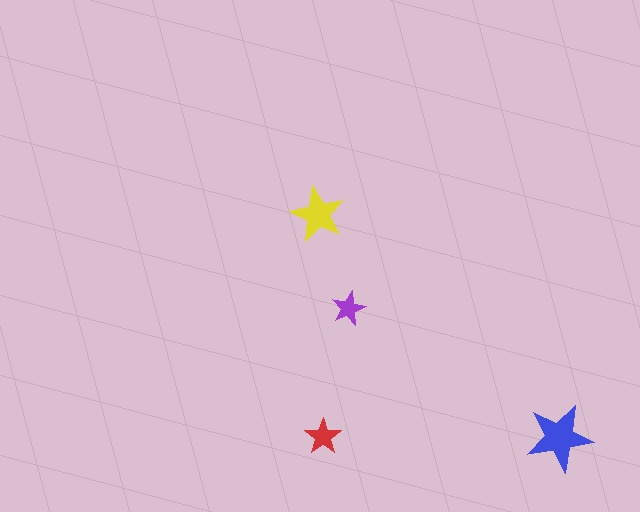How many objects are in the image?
There are 4 objects in the image.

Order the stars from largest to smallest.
the blue one, the yellow one, the red one, the purple one.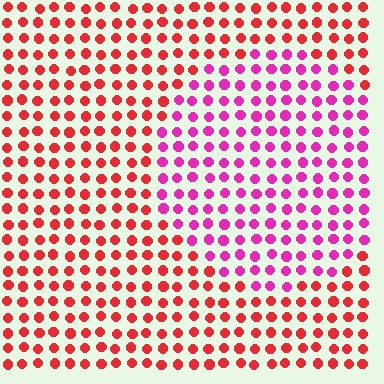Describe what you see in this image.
The image is filled with small red elements in a uniform arrangement. A circle-shaped region is visible where the elements are tinted to a slightly different hue, forming a subtle color boundary.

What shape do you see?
I see a circle.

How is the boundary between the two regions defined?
The boundary is defined purely by a slight shift in hue (about 42 degrees). Spacing, size, and orientation are identical on both sides.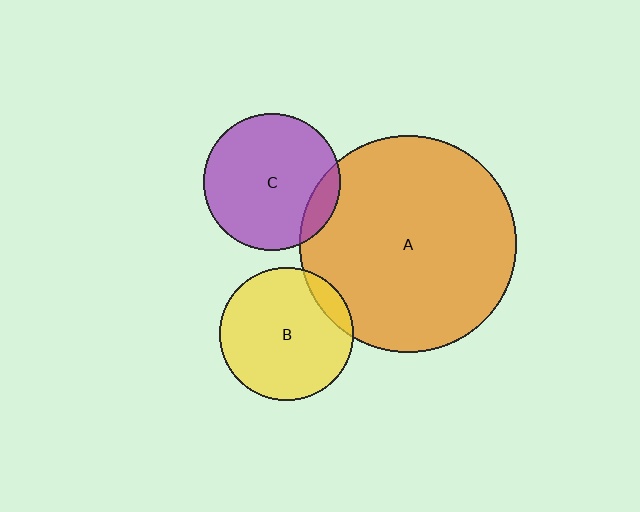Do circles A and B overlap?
Yes.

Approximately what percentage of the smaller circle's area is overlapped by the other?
Approximately 10%.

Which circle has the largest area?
Circle A (orange).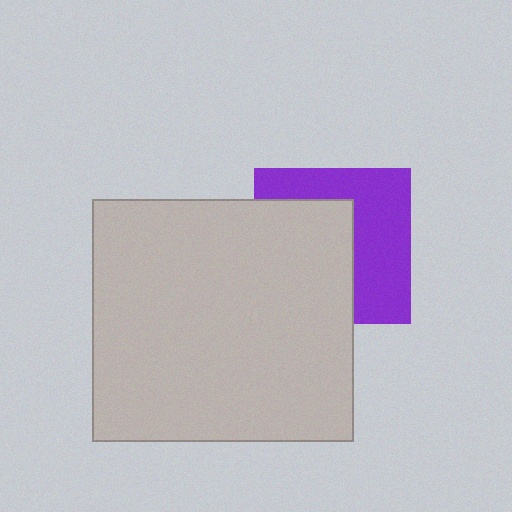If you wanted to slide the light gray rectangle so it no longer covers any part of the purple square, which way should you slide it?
Slide it left — that is the most direct way to separate the two shapes.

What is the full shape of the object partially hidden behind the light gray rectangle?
The partially hidden object is a purple square.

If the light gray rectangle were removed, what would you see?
You would see the complete purple square.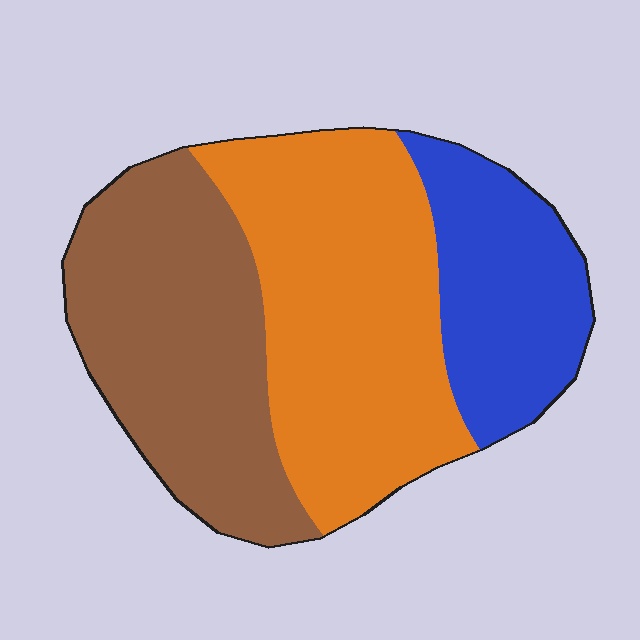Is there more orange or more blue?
Orange.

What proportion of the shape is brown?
Brown covers 36% of the shape.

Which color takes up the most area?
Orange, at roughly 40%.